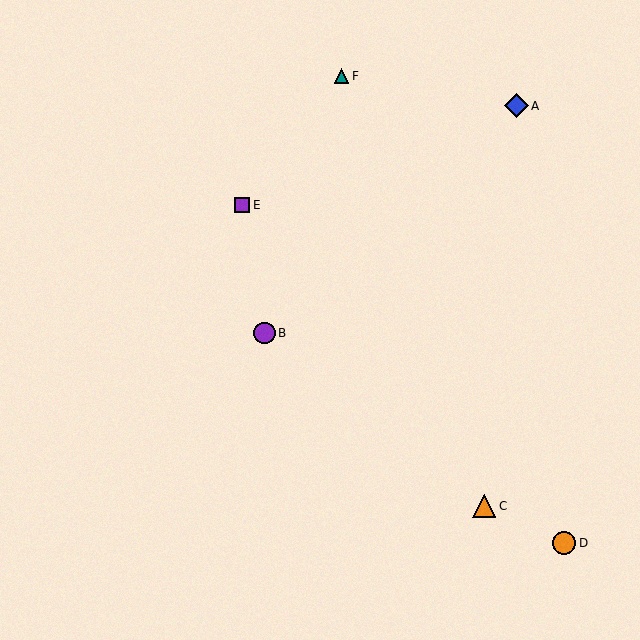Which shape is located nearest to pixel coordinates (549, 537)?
The orange circle (labeled D) at (564, 543) is nearest to that location.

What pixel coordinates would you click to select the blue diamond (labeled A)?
Click at (516, 106) to select the blue diamond A.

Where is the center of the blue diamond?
The center of the blue diamond is at (516, 106).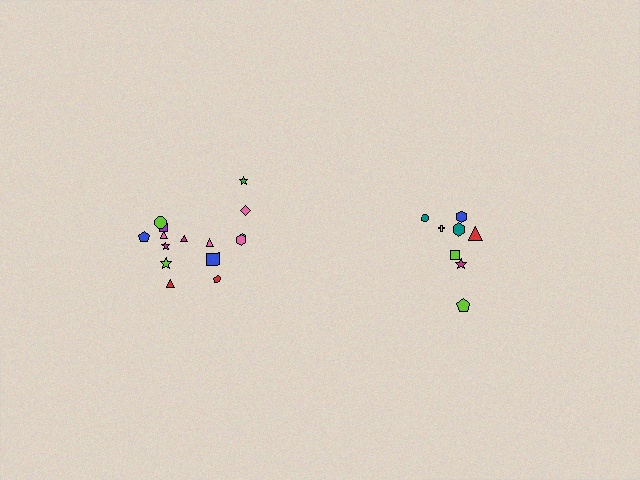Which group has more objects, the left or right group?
The left group.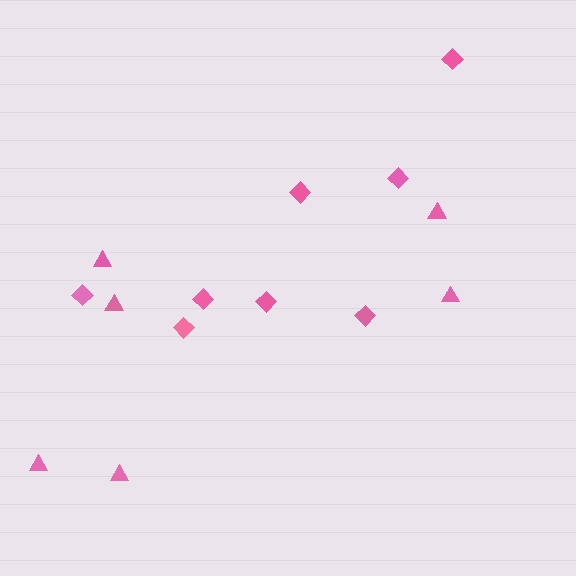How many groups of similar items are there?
There are 2 groups: one group of diamonds (8) and one group of triangles (6).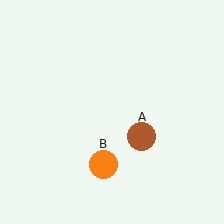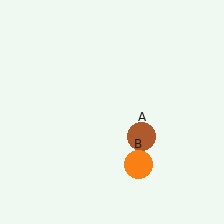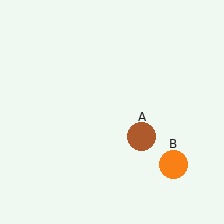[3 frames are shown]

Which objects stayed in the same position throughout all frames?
Brown circle (object A) remained stationary.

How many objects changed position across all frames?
1 object changed position: orange circle (object B).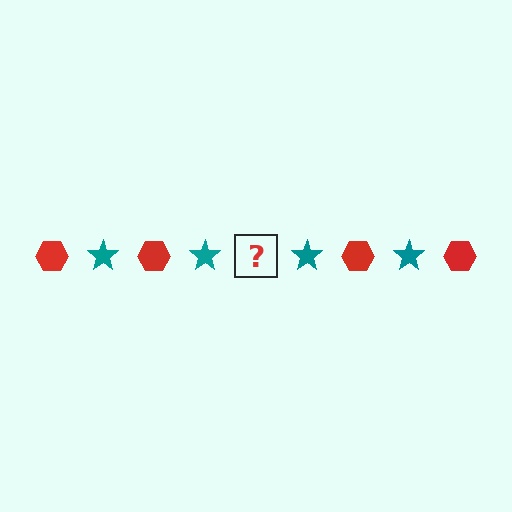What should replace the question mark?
The question mark should be replaced with a red hexagon.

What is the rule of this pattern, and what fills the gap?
The rule is that the pattern alternates between red hexagon and teal star. The gap should be filled with a red hexagon.